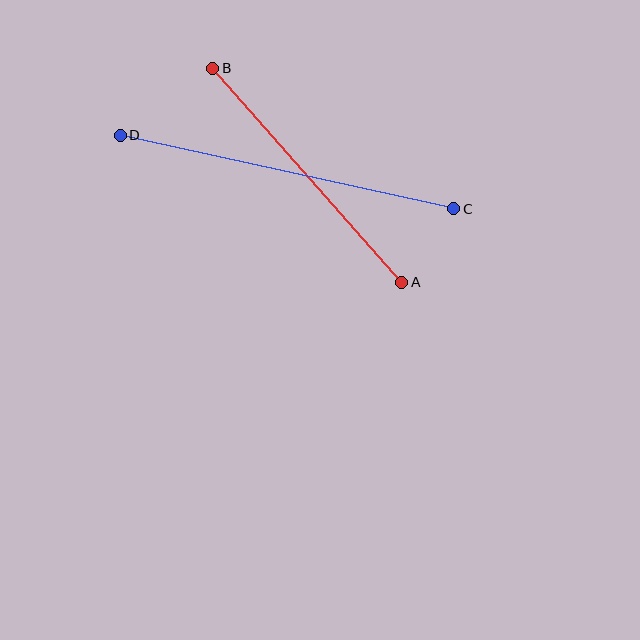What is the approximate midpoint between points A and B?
The midpoint is at approximately (307, 175) pixels.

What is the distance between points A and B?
The distance is approximately 286 pixels.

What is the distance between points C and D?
The distance is approximately 342 pixels.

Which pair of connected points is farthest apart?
Points C and D are farthest apart.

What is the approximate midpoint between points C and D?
The midpoint is at approximately (287, 172) pixels.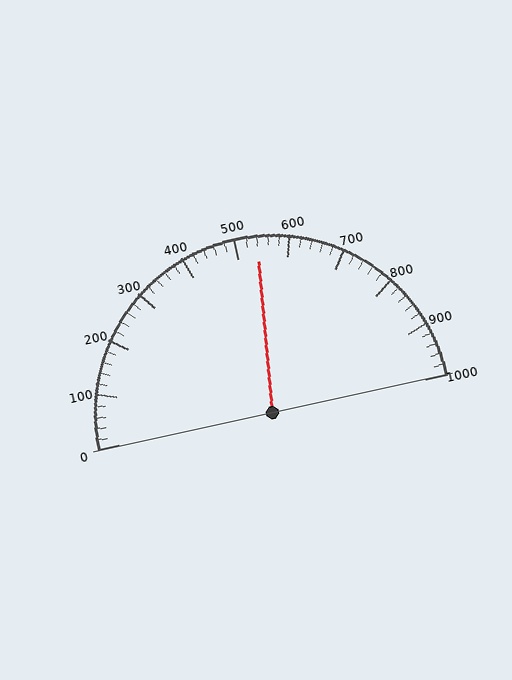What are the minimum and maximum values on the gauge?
The gauge ranges from 0 to 1000.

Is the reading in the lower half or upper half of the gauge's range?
The reading is in the upper half of the range (0 to 1000).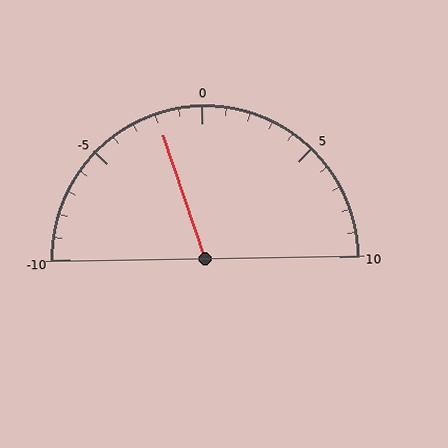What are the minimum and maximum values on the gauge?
The gauge ranges from -10 to 10.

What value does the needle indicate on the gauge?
The needle indicates approximately -2.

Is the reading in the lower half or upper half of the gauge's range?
The reading is in the lower half of the range (-10 to 10).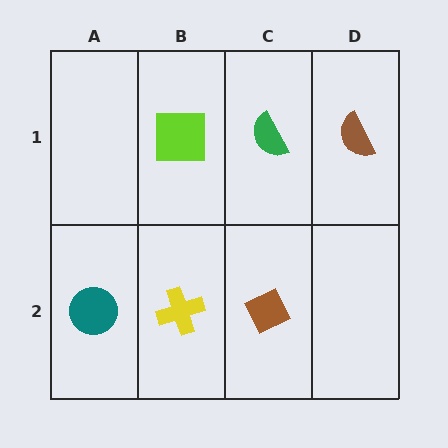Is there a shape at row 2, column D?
No, that cell is empty.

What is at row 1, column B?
A lime square.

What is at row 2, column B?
A yellow cross.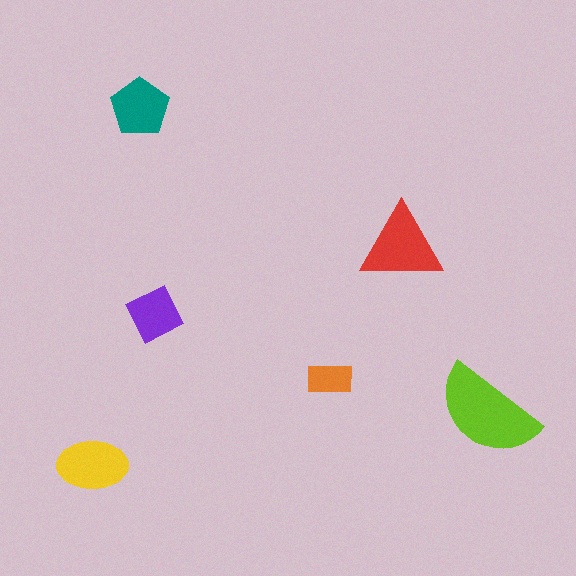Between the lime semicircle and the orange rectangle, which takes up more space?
The lime semicircle.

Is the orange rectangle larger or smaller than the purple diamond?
Smaller.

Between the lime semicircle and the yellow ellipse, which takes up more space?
The lime semicircle.